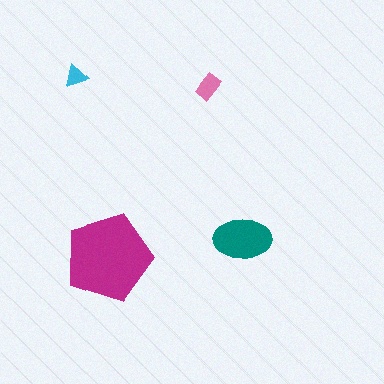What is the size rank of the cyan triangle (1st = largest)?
4th.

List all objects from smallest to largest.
The cyan triangle, the pink rectangle, the teal ellipse, the magenta pentagon.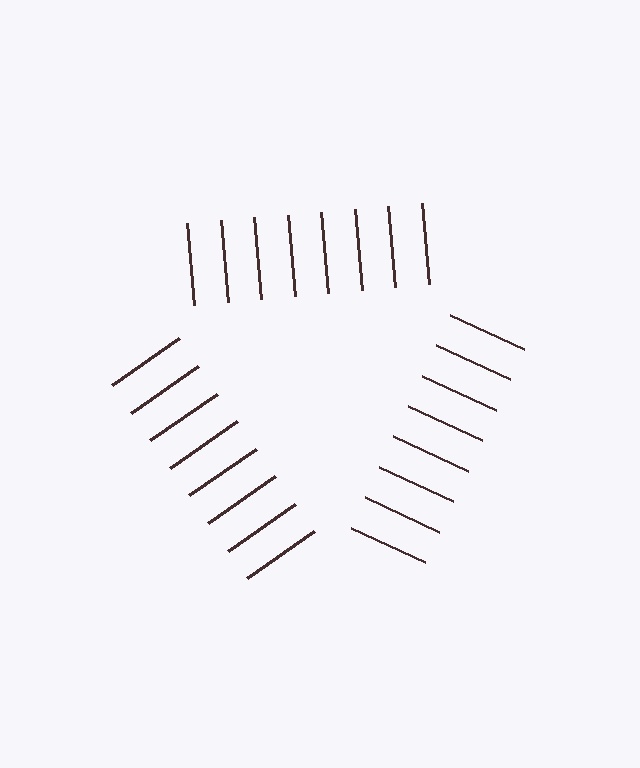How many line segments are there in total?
24 — 8 along each of the 3 edges.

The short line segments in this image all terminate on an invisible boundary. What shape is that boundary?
An illusory triangle — the line segments terminate on its edges but no continuous stroke is drawn.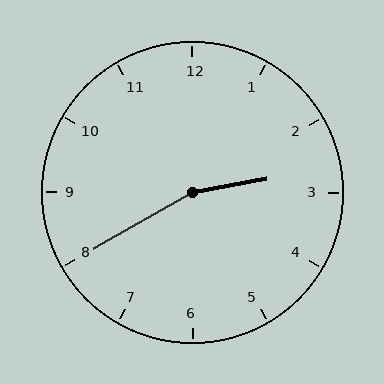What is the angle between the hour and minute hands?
Approximately 160 degrees.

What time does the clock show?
2:40.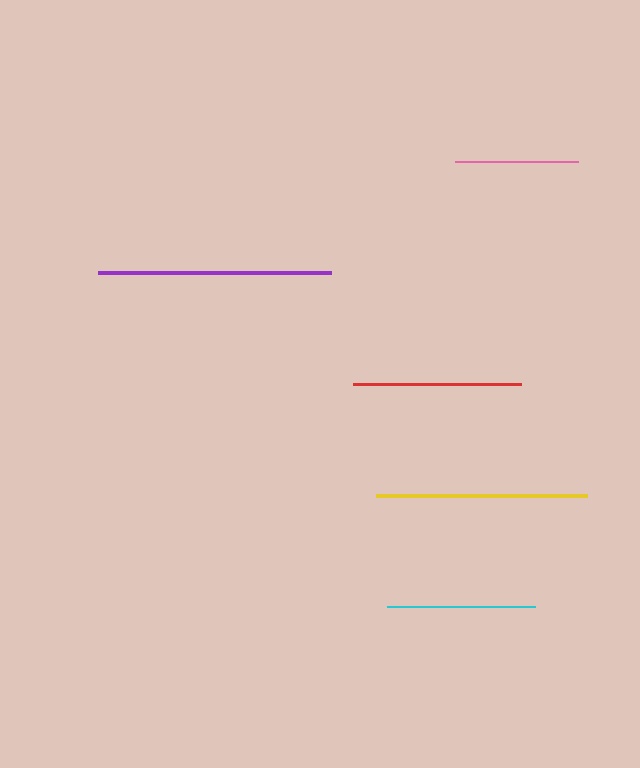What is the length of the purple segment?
The purple segment is approximately 233 pixels long.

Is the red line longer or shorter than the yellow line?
The yellow line is longer than the red line.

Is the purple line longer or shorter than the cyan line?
The purple line is longer than the cyan line.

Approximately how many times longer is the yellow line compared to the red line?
The yellow line is approximately 1.3 times the length of the red line.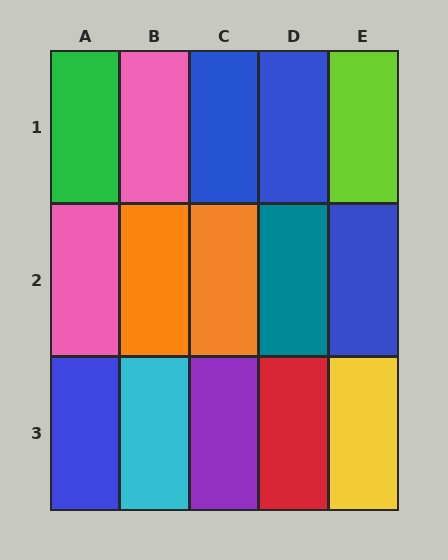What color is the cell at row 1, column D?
Blue.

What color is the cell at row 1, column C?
Blue.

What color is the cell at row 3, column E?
Yellow.